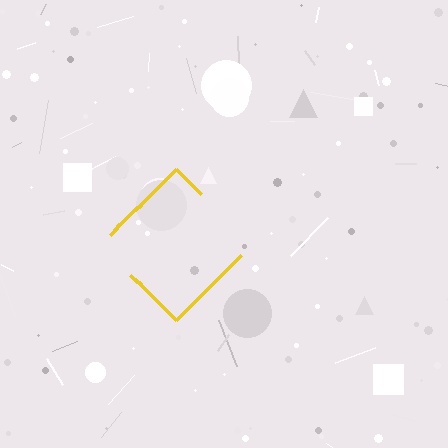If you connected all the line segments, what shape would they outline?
They would outline a diamond.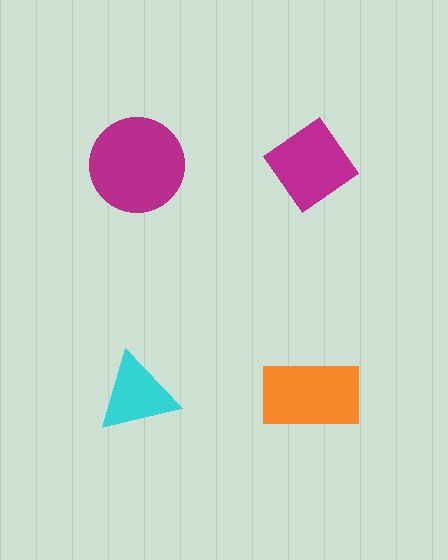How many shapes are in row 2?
2 shapes.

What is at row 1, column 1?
A magenta circle.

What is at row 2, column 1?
A cyan triangle.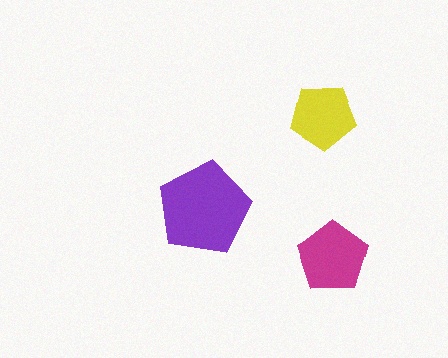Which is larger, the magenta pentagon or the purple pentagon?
The purple one.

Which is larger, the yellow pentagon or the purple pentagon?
The purple one.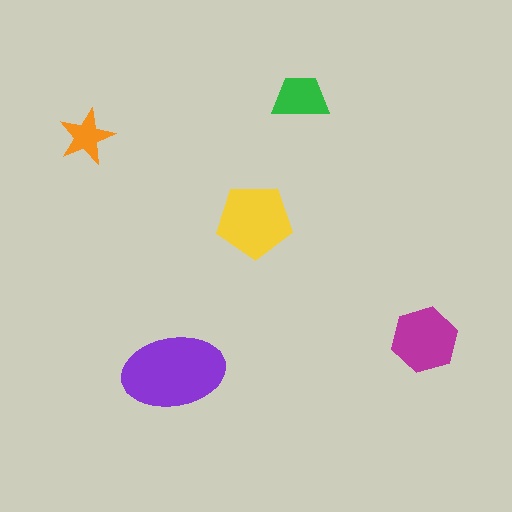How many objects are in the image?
There are 5 objects in the image.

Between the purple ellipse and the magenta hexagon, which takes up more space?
The purple ellipse.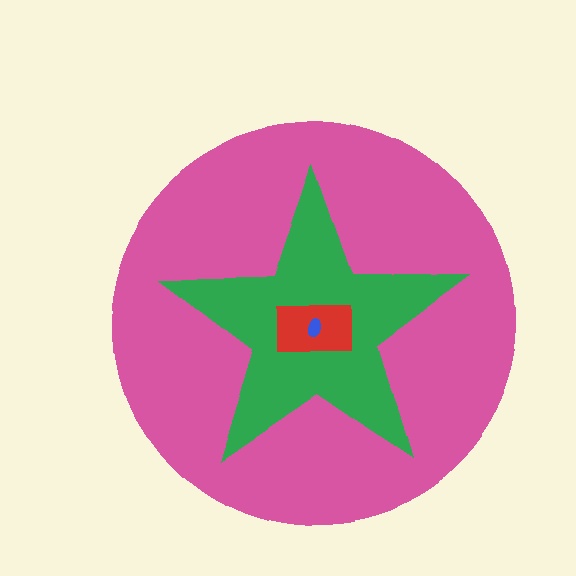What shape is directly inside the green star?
The red rectangle.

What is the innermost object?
The blue ellipse.